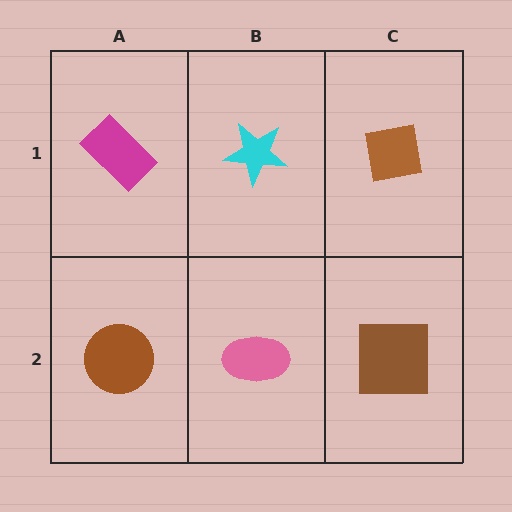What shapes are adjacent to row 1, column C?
A brown square (row 2, column C), a cyan star (row 1, column B).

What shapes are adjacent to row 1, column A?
A brown circle (row 2, column A), a cyan star (row 1, column B).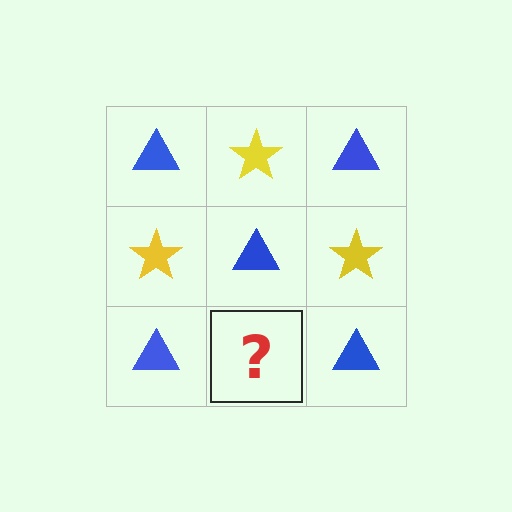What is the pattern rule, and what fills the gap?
The rule is that it alternates blue triangle and yellow star in a checkerboard pattern. The gap should be filled with a yellow star.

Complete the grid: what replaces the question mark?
The question mark should be replaced with a yellow star.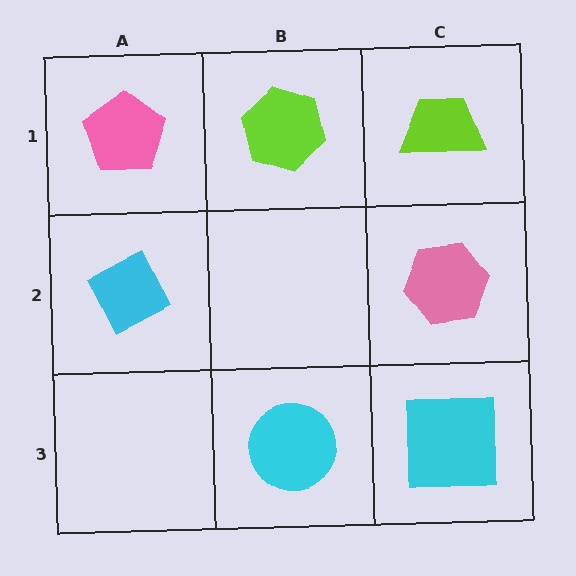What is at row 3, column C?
A cyan square.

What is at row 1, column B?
A lime hexagon.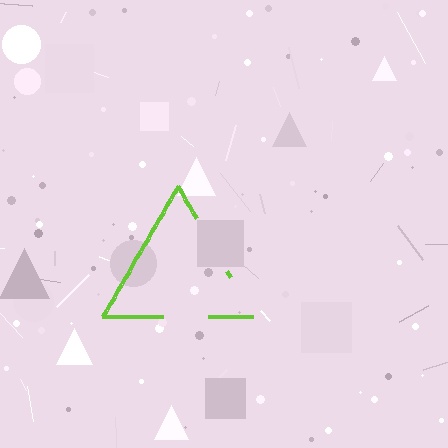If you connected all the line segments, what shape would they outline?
They would outline a triangle.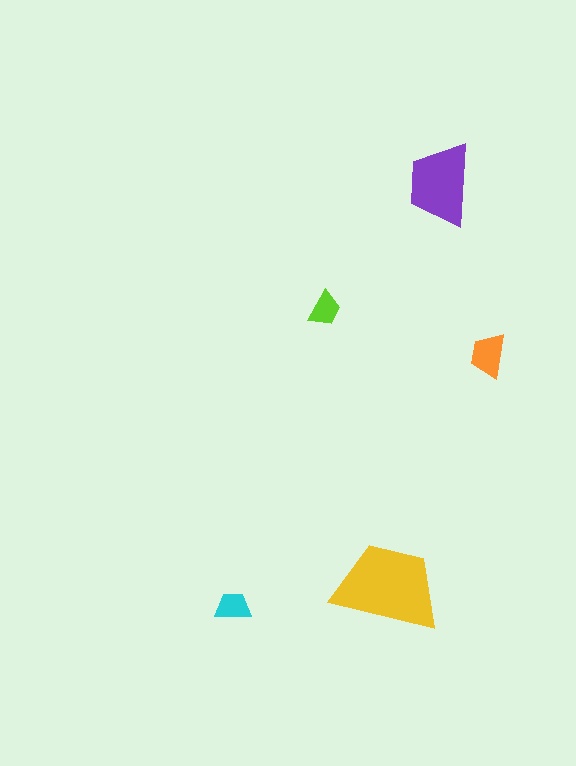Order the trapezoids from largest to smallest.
the yellow one, the purple one, the orange one, the cyan one, the lime one.